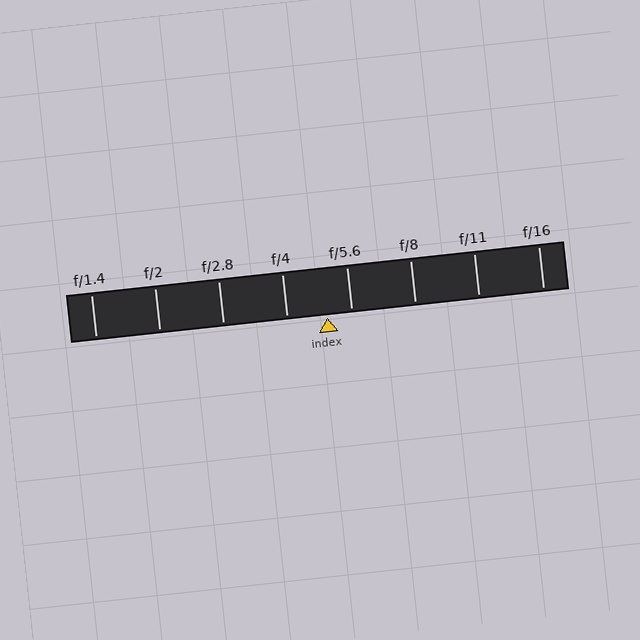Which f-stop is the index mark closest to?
The index mark is closest to f/5.6.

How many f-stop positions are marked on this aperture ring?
There are 8 f-stop positions marked.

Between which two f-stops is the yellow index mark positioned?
The index mark is between f/4 and f/5.6.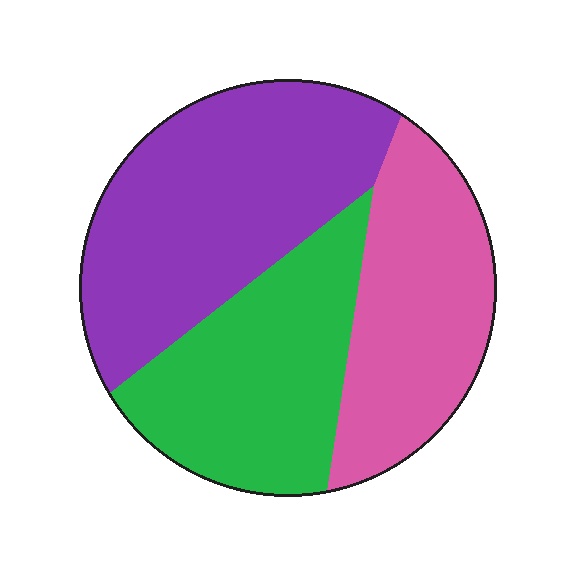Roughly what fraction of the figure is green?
Green covers 31% of the figure.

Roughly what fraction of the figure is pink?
Pink covers around 30% of the figure.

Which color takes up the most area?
Purple, at roughly 40%.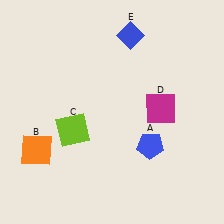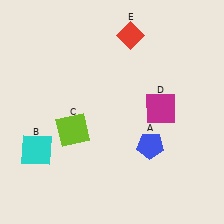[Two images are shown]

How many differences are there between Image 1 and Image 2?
There are 2 differences between the two images.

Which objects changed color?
B changed from orange to cyan. E changed from blue to red.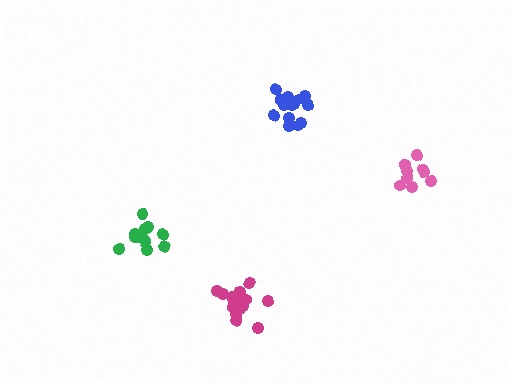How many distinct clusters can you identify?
There are 4 distinct clusters.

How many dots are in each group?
Group 1: 16 dots, Group 2: 11 dots, Group 3: 15 dots, Group 4: 16 dots (58 total).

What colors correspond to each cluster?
The clusters are colored: green, pink, blue, magenta.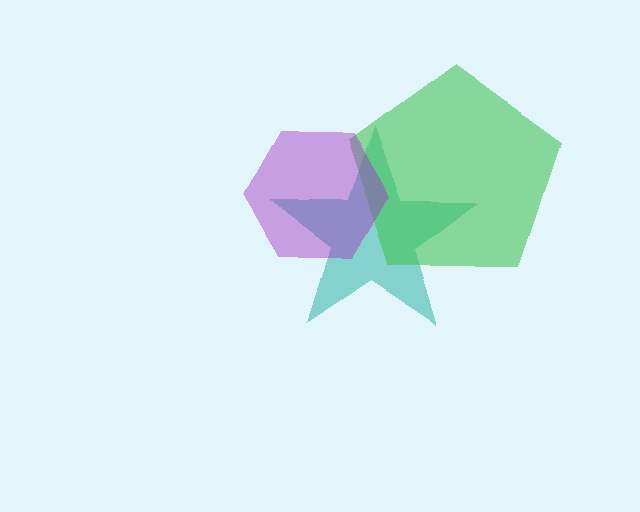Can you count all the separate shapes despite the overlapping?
Yes, there are 3 separate shapes.